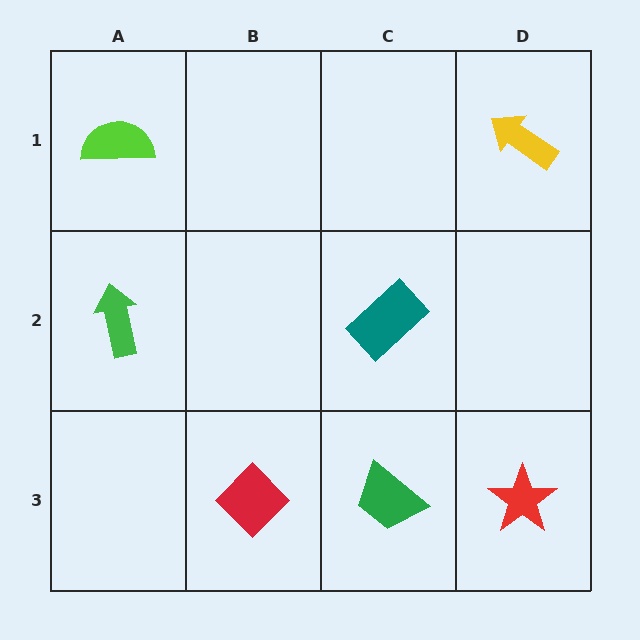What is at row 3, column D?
A red star.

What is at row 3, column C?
A green trapezoid.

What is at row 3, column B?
A red diamond.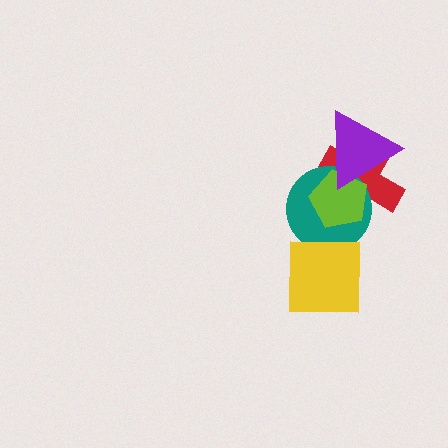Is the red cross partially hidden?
Yes, it is partially covered by another shape.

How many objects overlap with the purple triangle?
3 objects overlap with the purple triangle.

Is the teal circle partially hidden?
Yes, it is partially covered by another shape.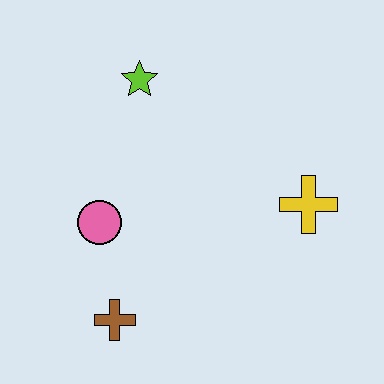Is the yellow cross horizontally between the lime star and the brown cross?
No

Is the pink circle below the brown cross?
No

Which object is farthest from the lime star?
The brown cross is farthest from the lime star.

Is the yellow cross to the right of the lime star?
Yes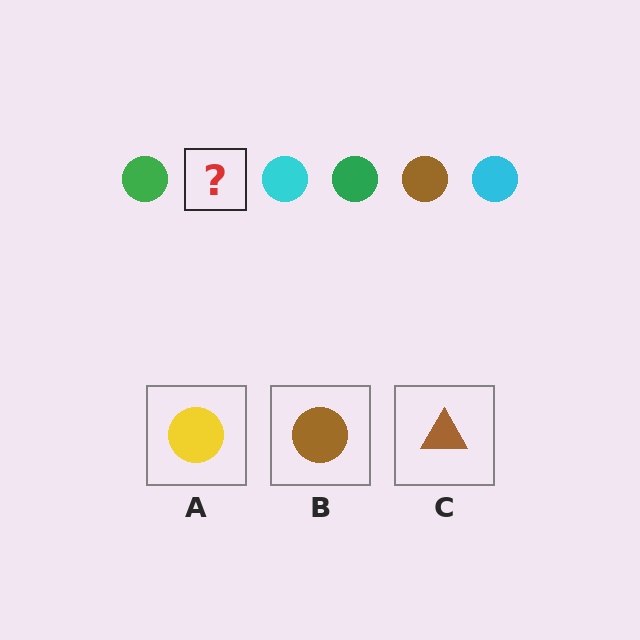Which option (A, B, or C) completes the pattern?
B.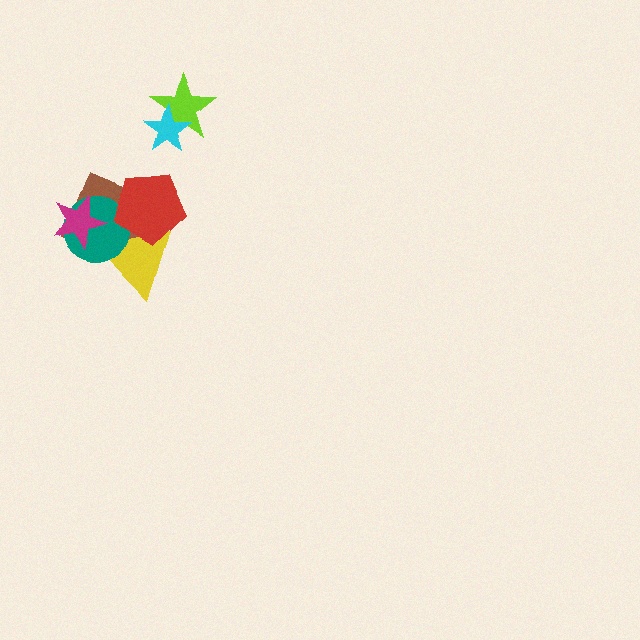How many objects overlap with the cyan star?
1 object overlaps with the cyan star.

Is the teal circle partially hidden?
Yes, it is partially covered by another shape.